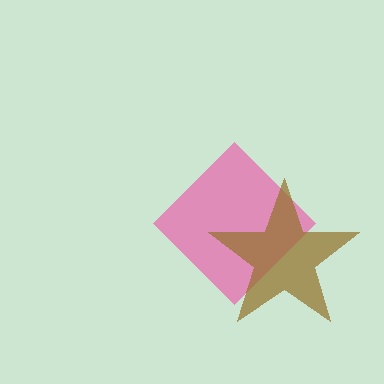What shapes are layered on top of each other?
The layered shapes are: a pink diamond, a brown star.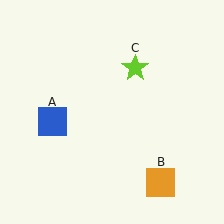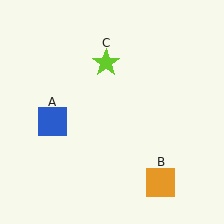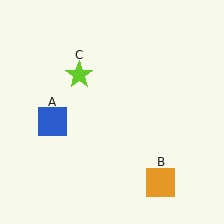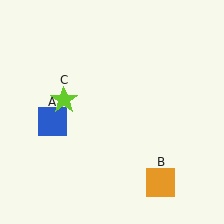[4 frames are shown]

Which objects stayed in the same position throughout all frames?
Blue square (object A) and orange square (object B) remained stationary.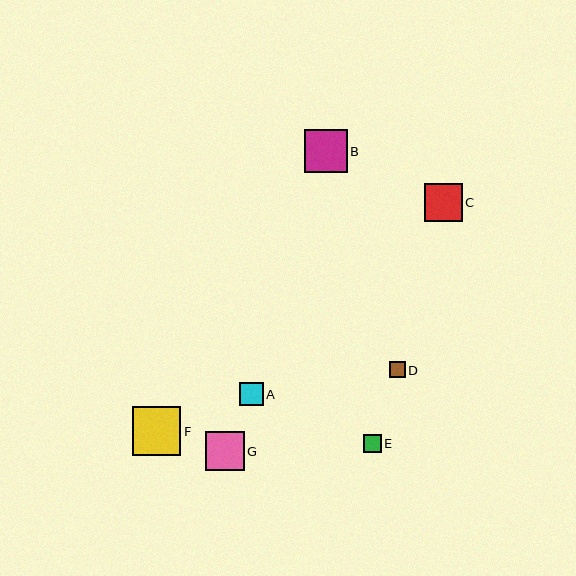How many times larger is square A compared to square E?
Square A is approximately 1.3 times the size of square E.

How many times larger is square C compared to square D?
Square C is approximately 2.4 times the size of square D.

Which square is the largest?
Square F is the largest with a size of approximately 49 pixels.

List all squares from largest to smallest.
From largest to smallest: F, B, G, C, A, E, D.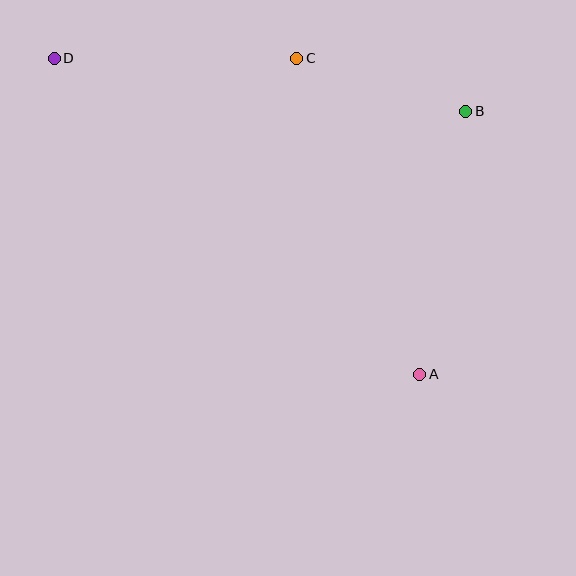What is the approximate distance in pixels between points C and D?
The distance between C and D is approximately 243 pixels.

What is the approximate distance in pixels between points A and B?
The distance between A and B is approximately 267 pixels.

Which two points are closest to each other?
Points B and C are closest to each other.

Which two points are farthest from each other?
Points A and D are farthest from each other.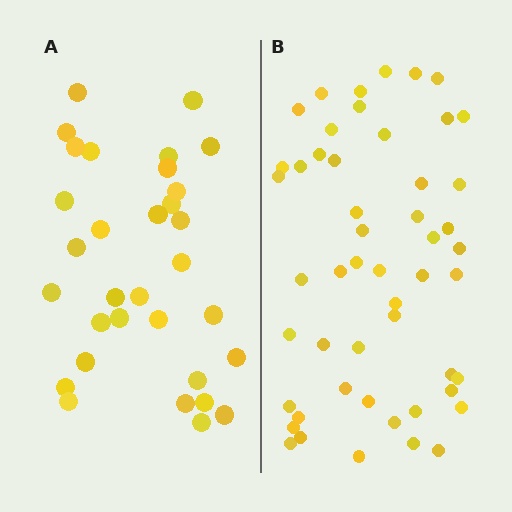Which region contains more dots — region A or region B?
Region B (the right region) has more dots.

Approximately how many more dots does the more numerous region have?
Region B has approximately 20 more dots than region A.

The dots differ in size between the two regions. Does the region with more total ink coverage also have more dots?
No. Region A has more total ink coverage because its dots are larger, but region B actually contains more individual dots. Total area can be misleading — the number of items is what matters here.